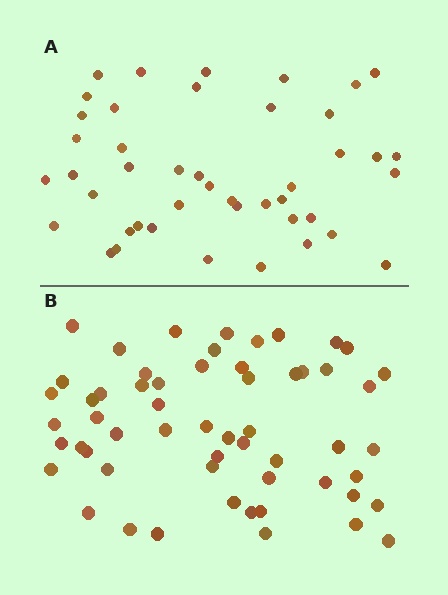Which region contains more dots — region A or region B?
Region B (the bottom region) has more dots.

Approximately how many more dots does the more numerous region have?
Region B has approximately 15 more dots than region A.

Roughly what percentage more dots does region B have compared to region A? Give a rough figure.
About 30% more.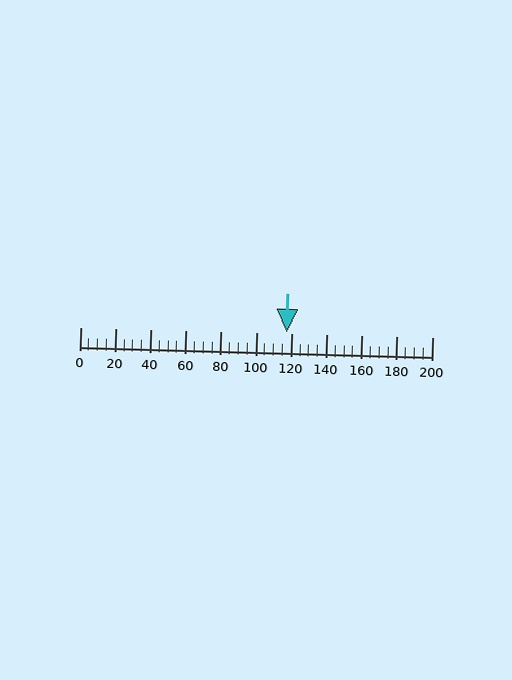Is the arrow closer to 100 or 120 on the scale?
The arrow is closer to 120.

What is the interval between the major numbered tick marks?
The major tick marks are spaced 20 units apart.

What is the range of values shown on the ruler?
The ruler shows values from 0 to 200.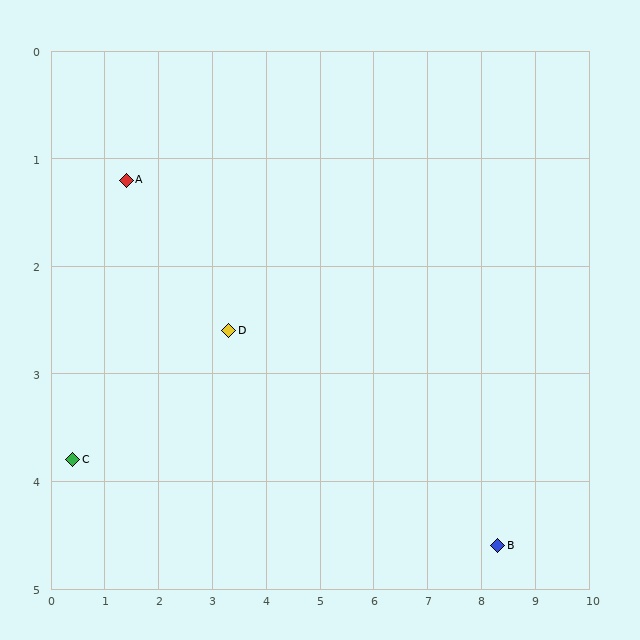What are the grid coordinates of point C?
Point C is at approximately (0.4, 3.8).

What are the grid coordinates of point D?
Point D is at approximately (3.3, 2.6).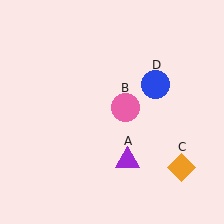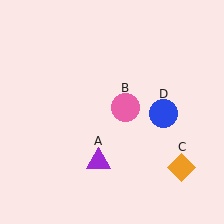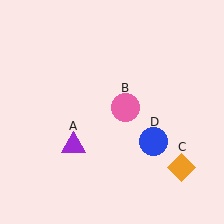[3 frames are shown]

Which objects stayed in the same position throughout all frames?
Pink circle (object B) and orange diamond (object C) remained stationary.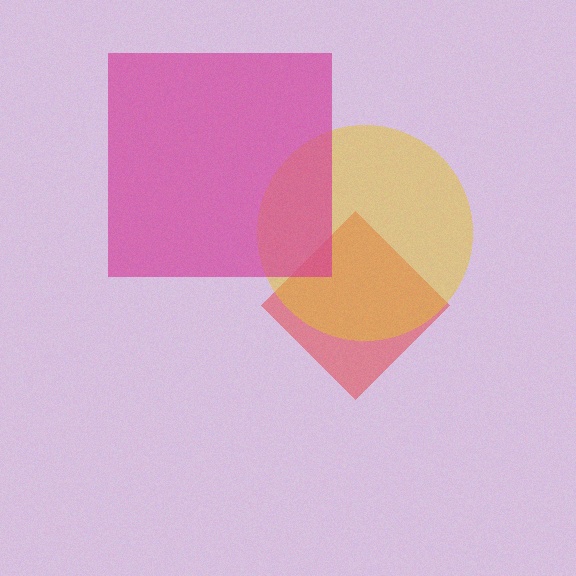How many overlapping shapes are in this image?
There are 3 overlapping shapes in the image.